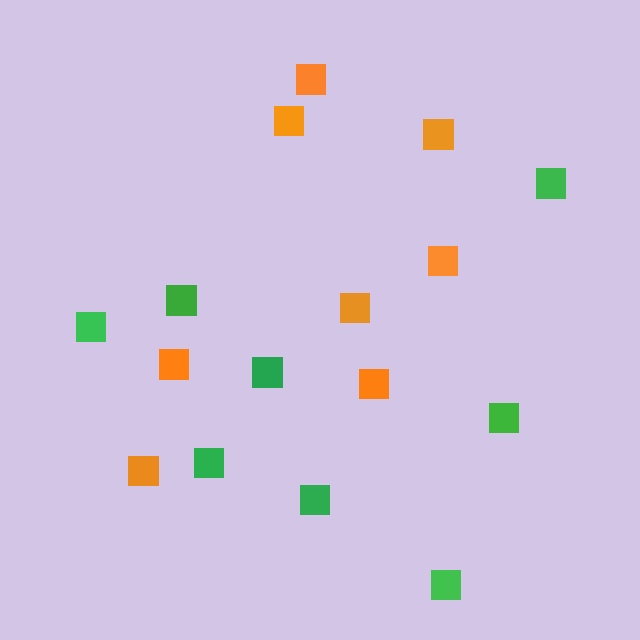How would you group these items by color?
There are 2 groups: one group of green squares (8) and one group of orange squares (8).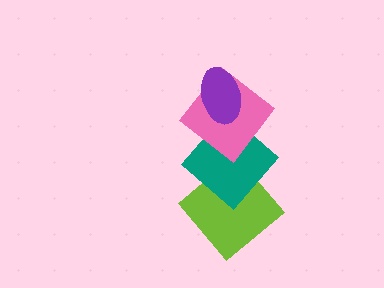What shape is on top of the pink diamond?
The purple ellipse is on top of the pink diamond.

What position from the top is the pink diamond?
The pink diamond is 2nd from the top.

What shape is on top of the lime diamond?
The teal diamond is on top of the lime diamond.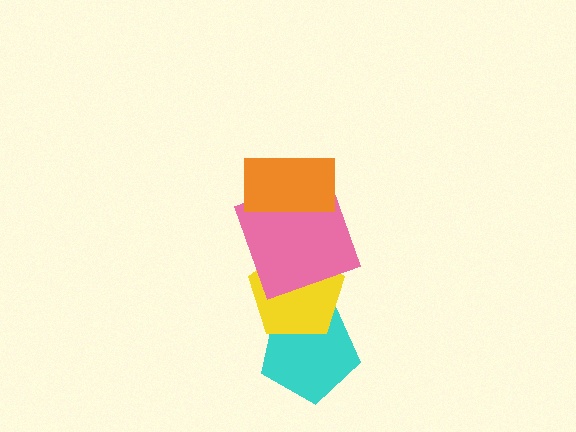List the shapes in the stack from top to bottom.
From top to bottom: the orange rectangle, the pink square, the yellow pentagon, the cyan pentagon.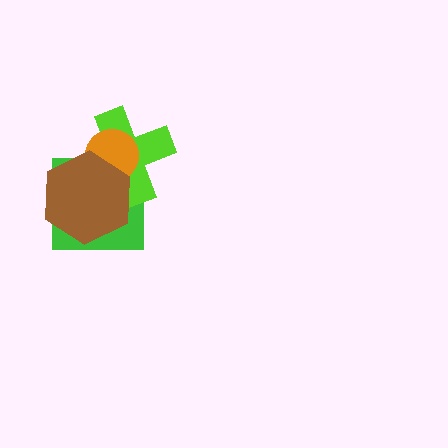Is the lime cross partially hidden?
Yes, it is partially covered by another shape.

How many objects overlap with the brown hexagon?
3 objects overlap with the brown hexagon.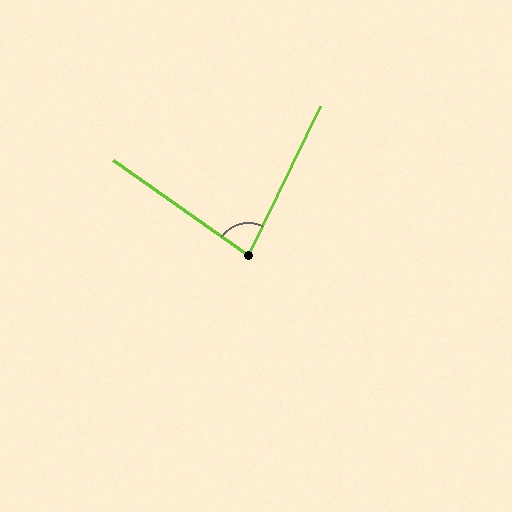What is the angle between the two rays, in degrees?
Approximately 81 degrees.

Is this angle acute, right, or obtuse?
It is acute.